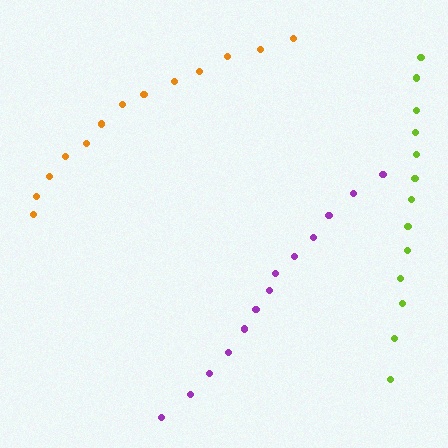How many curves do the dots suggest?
There are 3 distinct paths.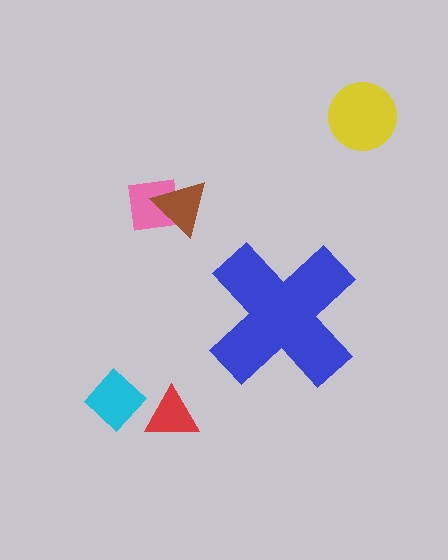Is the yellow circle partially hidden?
No, the yellow circle is fully visible.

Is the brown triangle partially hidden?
No, the brown triangle is fully visible.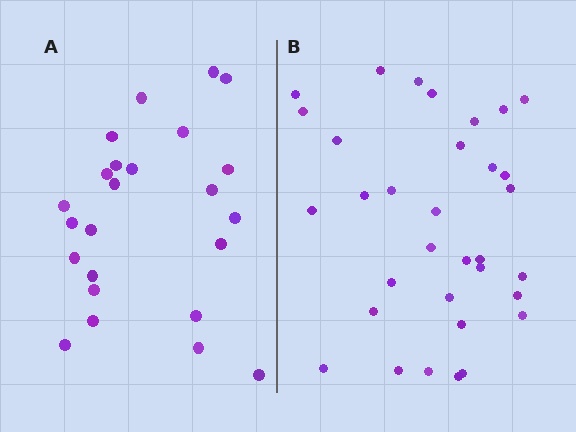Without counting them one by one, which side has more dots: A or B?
Region B (the right region) has more dots.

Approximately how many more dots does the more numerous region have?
Region B has roughly 8 or so more dots than region A.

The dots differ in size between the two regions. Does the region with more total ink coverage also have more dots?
No. Region A has more total ink coverage because its dots are larger, but region B actually contains more individual dots. Total area can be misleading — the number of items is what matters here.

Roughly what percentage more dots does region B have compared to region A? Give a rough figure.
About 40% more.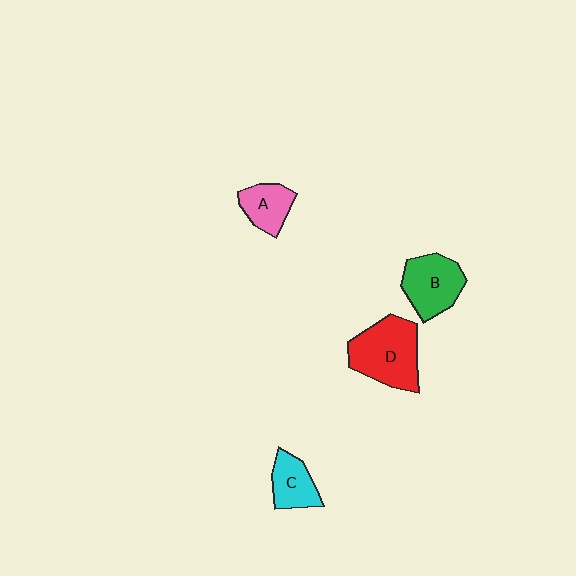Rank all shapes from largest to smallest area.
From largest to smallest: D (red), B (green), C (cyan), A (pink).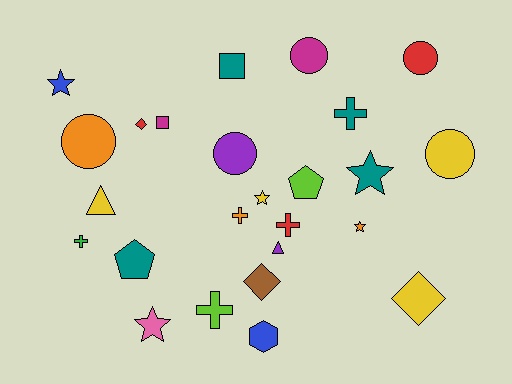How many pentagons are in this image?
There are 2 pentagons.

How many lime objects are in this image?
There are 2 lime objects.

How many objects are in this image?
There are 25 objects.